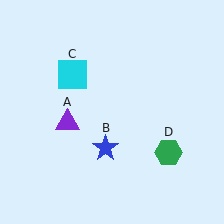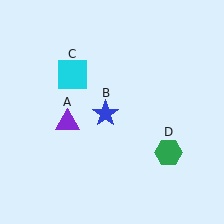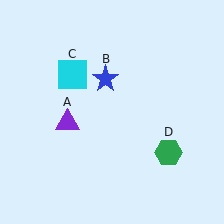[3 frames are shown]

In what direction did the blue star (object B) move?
The blue star (object B) moved up.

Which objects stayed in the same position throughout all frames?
Purple triangle (object A) and cyan square (object C) and green hexagon (object D) remained stationary.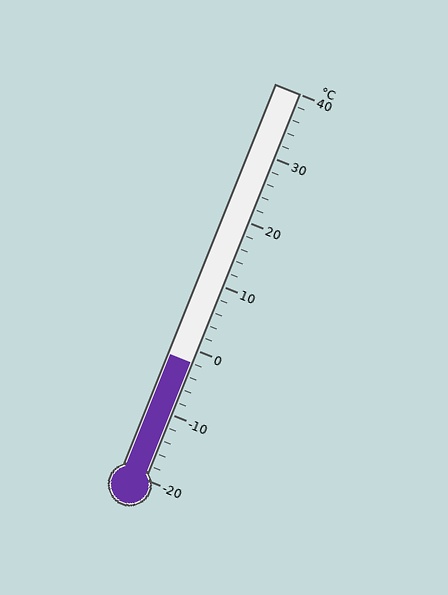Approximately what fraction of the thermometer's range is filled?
The thermometer is filled to approximately 30% of its range.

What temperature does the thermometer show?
The thermometer shows approximately -2°C.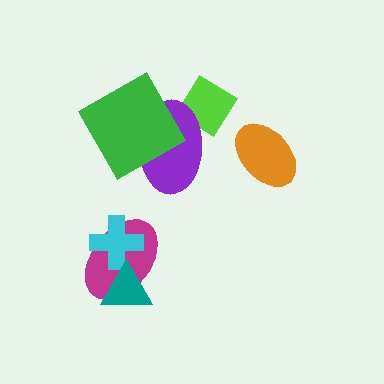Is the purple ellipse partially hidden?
Yes, it is partially covered by another shape.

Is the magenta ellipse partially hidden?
Yes, it is partially covered by another shape.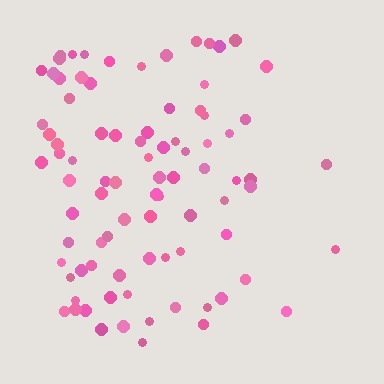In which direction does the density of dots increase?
From right to left, with the left side densest.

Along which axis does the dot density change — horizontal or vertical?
Horizontal.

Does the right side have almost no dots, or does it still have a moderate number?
Still a moderate number, just noticeably fewer than the left.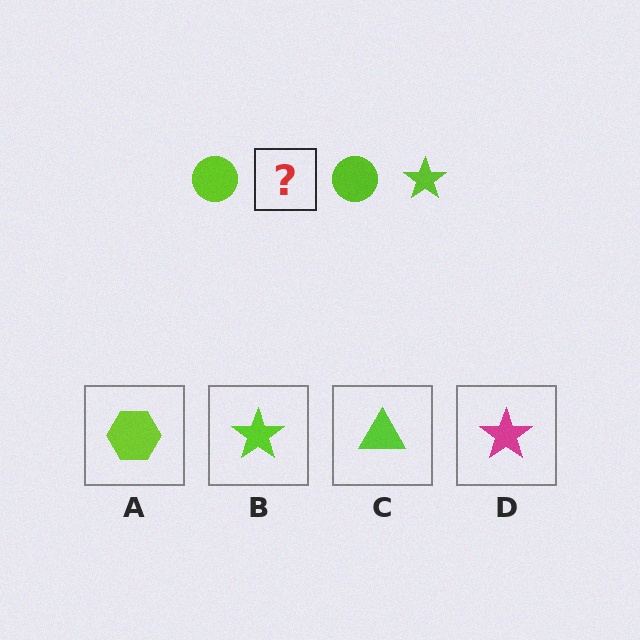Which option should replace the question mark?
Option B.